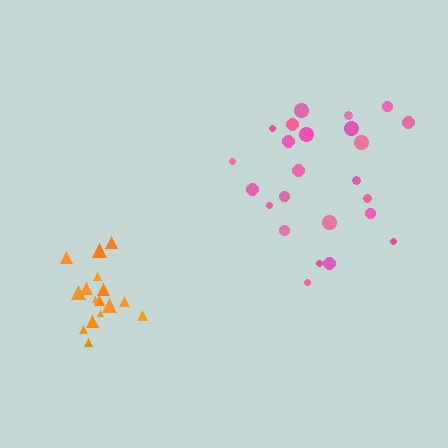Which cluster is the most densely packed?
Orange.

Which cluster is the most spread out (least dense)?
Pink.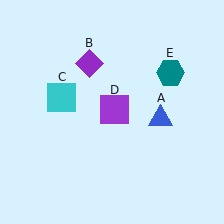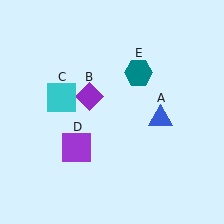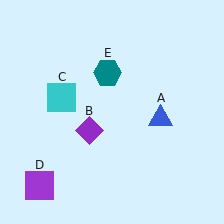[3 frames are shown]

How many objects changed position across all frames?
3 objects changed position: purple diamond (object B), purple square (object D), teal hexagon (object E).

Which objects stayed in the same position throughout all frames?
Blue triangle (object A) and cyan square (object C) remained stationary.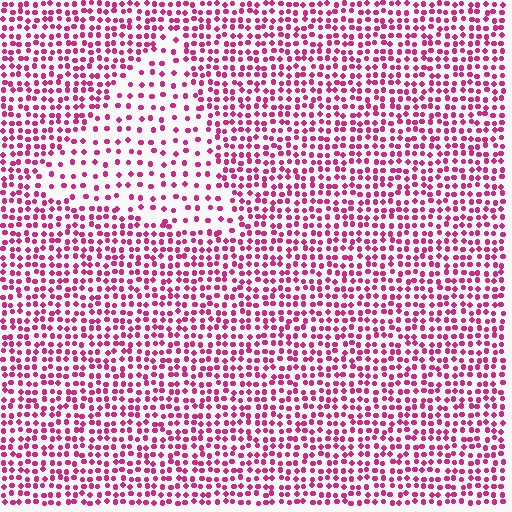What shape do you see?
I see a triangle.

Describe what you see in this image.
The image contains small magenta elements arranged at two different densities. A triangle-shaped region is visible where the elements are less densely packed than the surrounding area.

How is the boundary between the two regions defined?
The boundary is defined by a change in element density (approximately 2.0x ratio). All elements are the same color, size, and shape.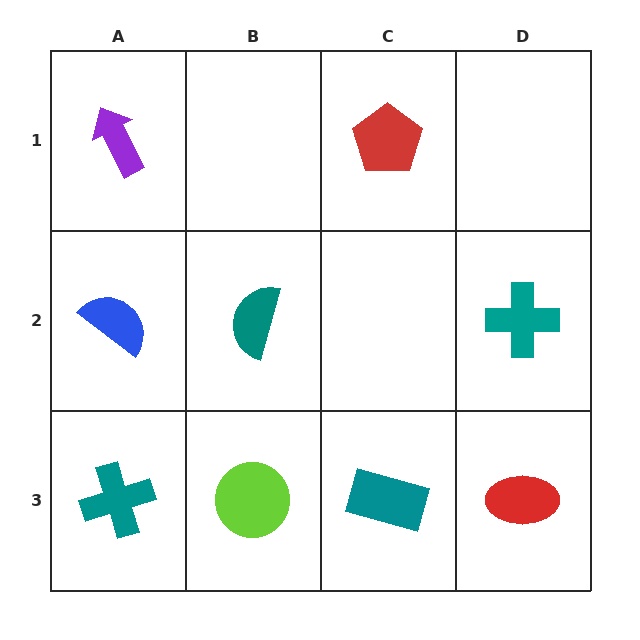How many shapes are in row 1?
2 shapes.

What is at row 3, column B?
A lime circle.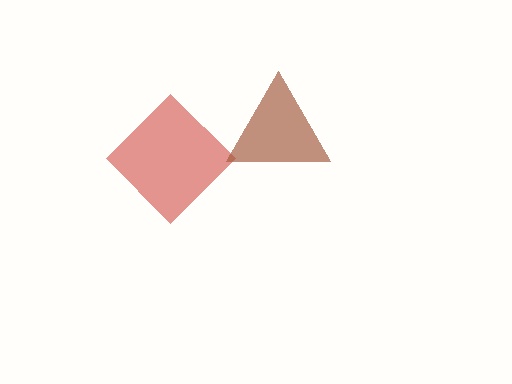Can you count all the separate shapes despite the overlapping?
Yes, there are 2 separate shapes.